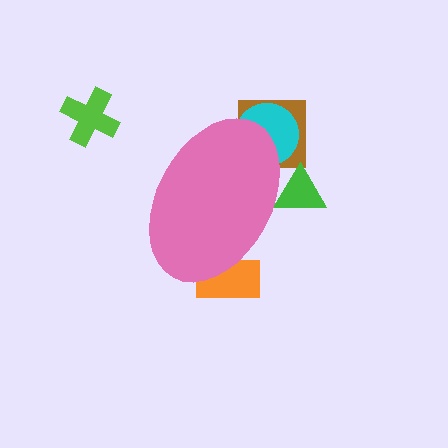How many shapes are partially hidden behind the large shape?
4 shapes are partially hidden.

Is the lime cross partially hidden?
No, the lime cross is fully visible.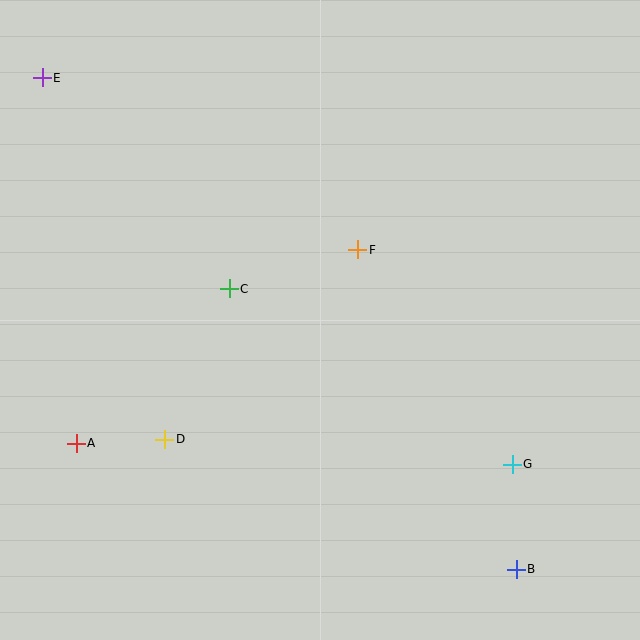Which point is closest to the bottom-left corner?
Point A is closest to the bottom-left corner.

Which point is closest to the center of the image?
Point F at (358, 250) is closest to the center.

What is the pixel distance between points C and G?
The distance between C and G is 333 pixels.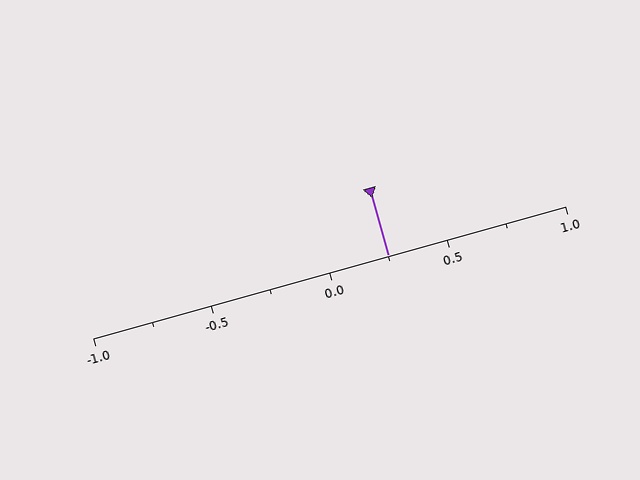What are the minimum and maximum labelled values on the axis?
The axis runs from -1.0 to 1.0.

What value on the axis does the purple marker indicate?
The marker indicates approximately 0.25.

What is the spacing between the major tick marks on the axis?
The major ticks are spaced 0.5 apart.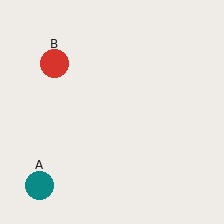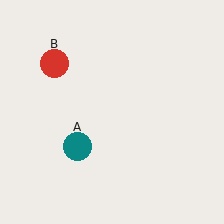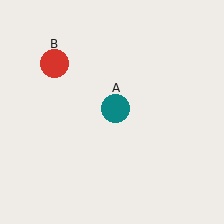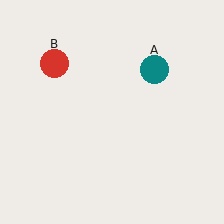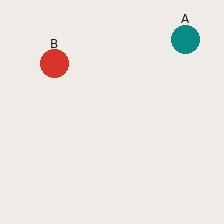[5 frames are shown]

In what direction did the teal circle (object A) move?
The teal circle (object A) moved up and to the right.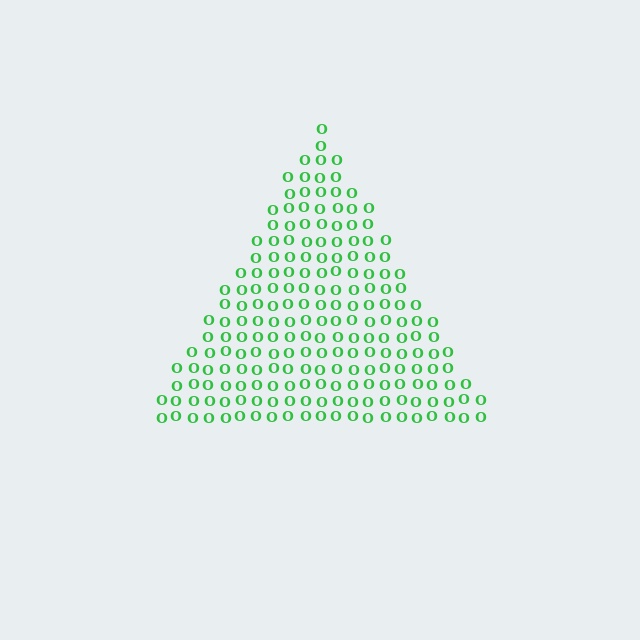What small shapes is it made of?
It is made of small letter O's.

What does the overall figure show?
The overall figure shows a triangle.